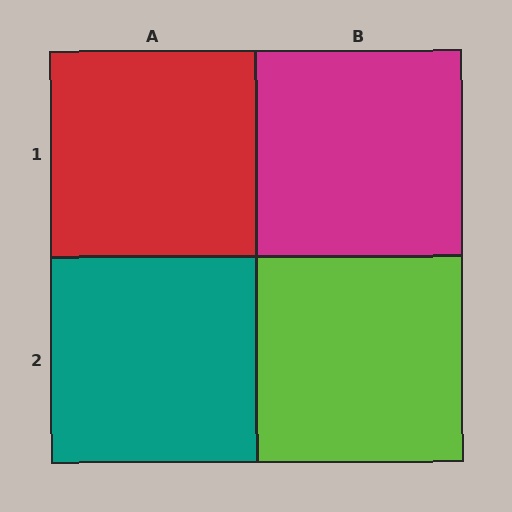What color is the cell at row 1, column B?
Magenta.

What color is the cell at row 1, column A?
Red.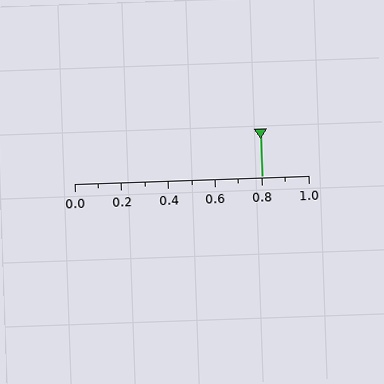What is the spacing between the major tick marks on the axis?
The major ticks are spaced 0.2 apart.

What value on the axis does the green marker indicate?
The marker indicates approximately 0.8.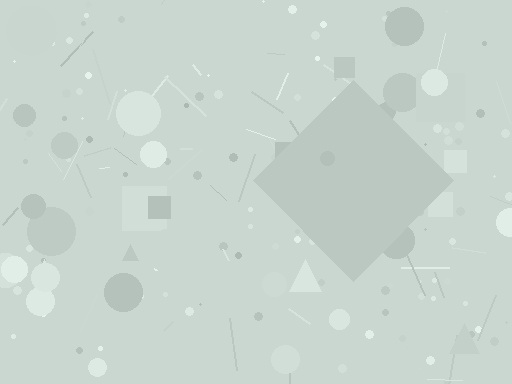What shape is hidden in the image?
A diamond is hidden in the image.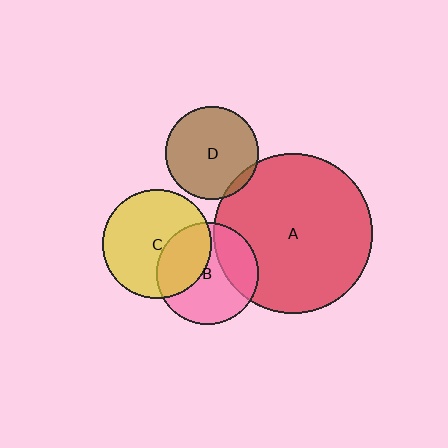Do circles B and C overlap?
Yes.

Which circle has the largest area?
Circle A (red).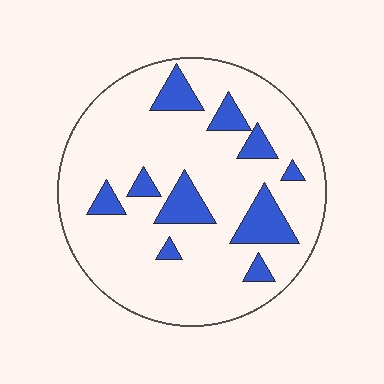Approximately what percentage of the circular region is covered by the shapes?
Approximately 15%.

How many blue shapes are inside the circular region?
10.